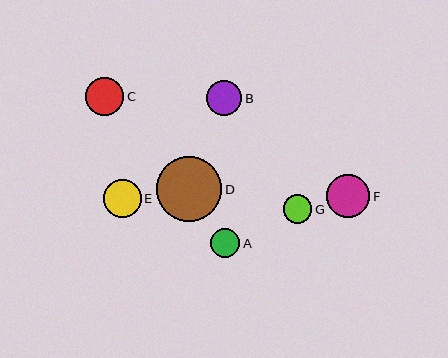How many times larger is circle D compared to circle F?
Circle D is approximately 1.5 times the size of circle F.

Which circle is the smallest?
Circle G is the smallest with a size of approximately 29 pixels.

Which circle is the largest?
Circle D is the largest with a size of approximately 65 pixels.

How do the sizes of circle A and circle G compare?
Circle A and circle G are approximately the same size.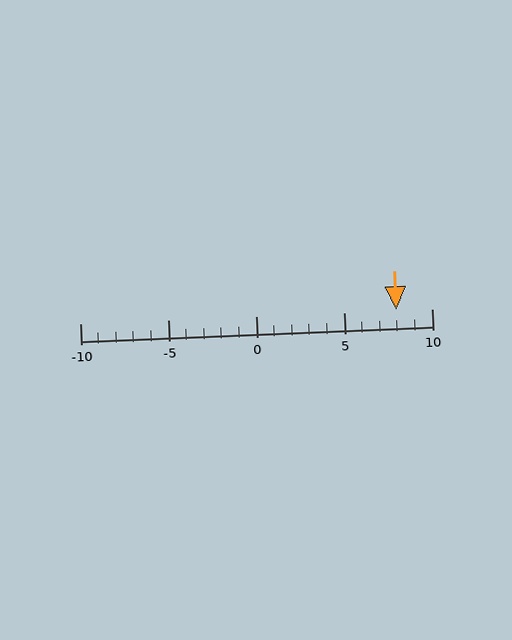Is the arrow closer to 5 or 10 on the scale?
The arrow is closer to 10.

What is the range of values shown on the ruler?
The ruler shows values from -10 to 10.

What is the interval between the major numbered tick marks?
The major tick marks are spaced 5 units apart.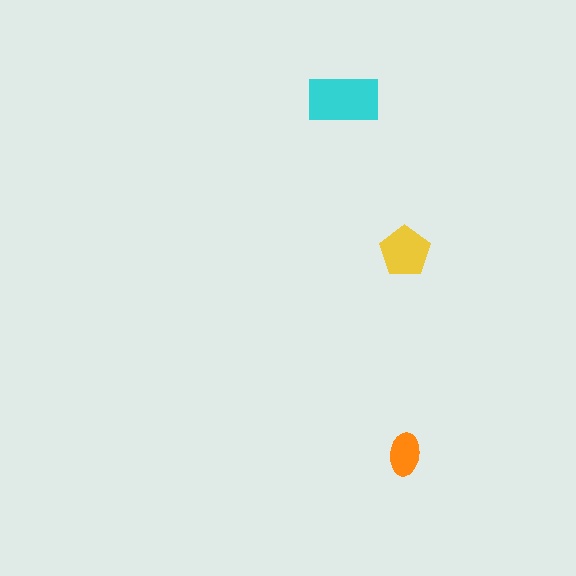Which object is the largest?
The cyan rectangle.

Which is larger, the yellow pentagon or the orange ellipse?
The yellow pentagon.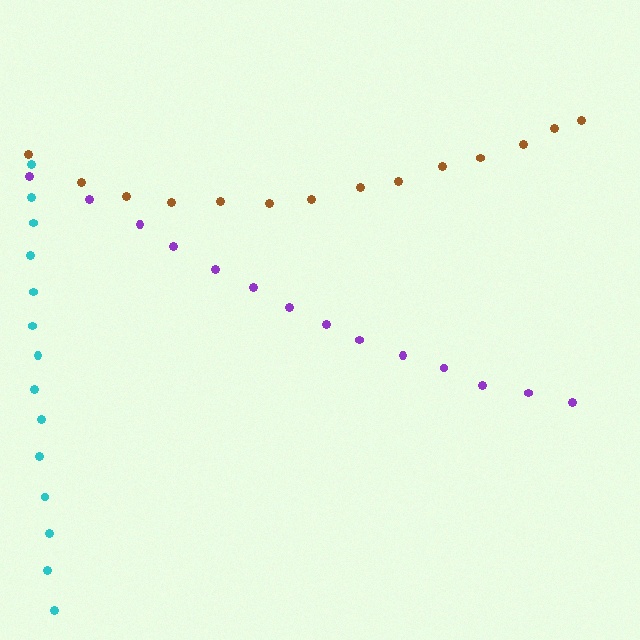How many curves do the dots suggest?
There are 3 distinct paths.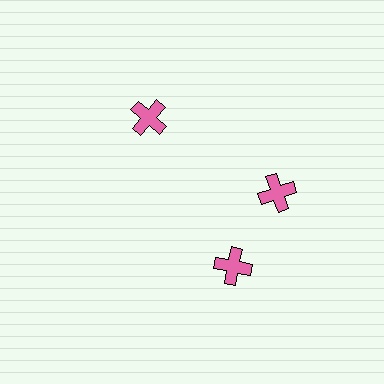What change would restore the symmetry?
The symmetry would be restored by rotating it back into even spacing with its neighbors so that all 3 crosses sit at equal angles and equal distance from the center.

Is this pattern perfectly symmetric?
No. The 3 pink crosses are arranged in a ring, but one element near the 7 o'clock position is rotated out of alignment along the ring, breaking the 3-fold rotational symmetry.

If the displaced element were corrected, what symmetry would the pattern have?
It would have 3-fold rotational symmetry — the pattern would map onto itself every 120 degrees.